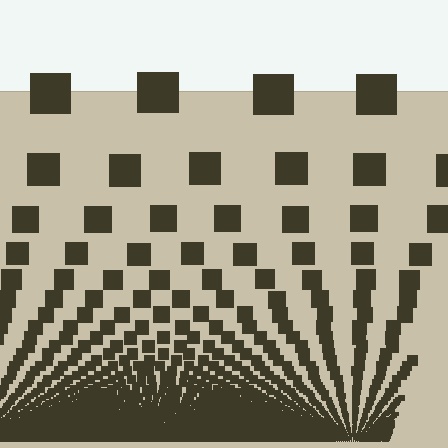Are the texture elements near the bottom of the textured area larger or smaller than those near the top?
Smaller. The gradient is inverted — elements near the bottom are smaller and denser.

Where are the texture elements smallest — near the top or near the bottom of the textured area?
Near the bottom.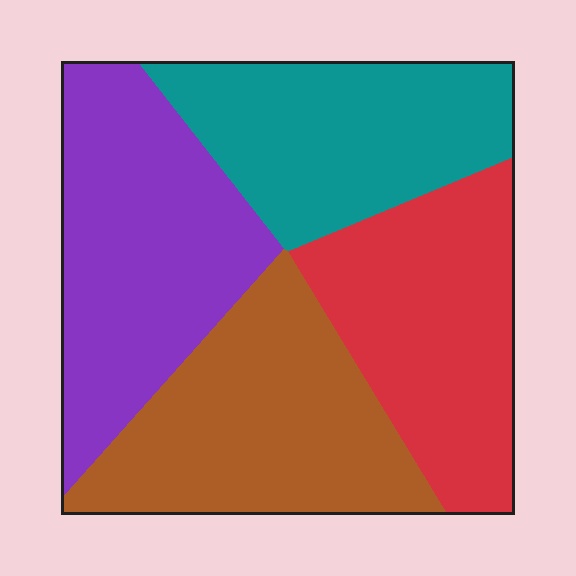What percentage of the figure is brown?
Brown takes up about one quarter (1/4) of the figure.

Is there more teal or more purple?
Purple.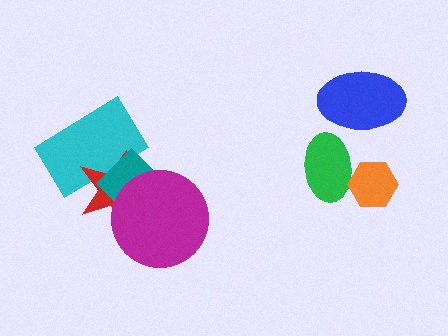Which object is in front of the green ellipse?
The orange hexagon is in front of the green ellipse.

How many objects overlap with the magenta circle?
2 objects overlap with the magenta circle.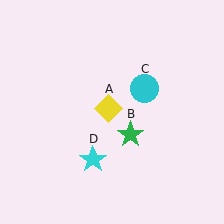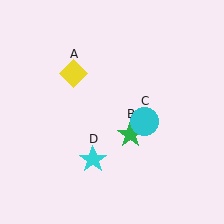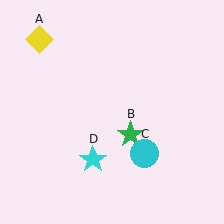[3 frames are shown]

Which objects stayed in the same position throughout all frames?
Green star (object B) and cyan star (object D) remained stationary.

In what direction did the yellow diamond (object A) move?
The yellow diamond (object A) moved up and to the left.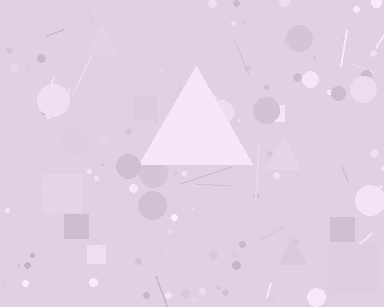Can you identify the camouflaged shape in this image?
The camouflaged shape is a triangle.